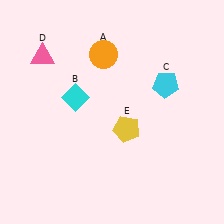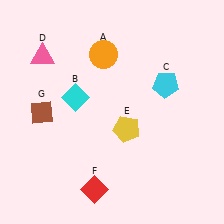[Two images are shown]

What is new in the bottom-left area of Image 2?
A red diamond (F) was added in the bottom-left area of Image 2.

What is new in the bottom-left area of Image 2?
A brown diamond (G) was added in the bottom-left area of Image 2.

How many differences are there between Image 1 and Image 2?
There are 2 differences between the two images.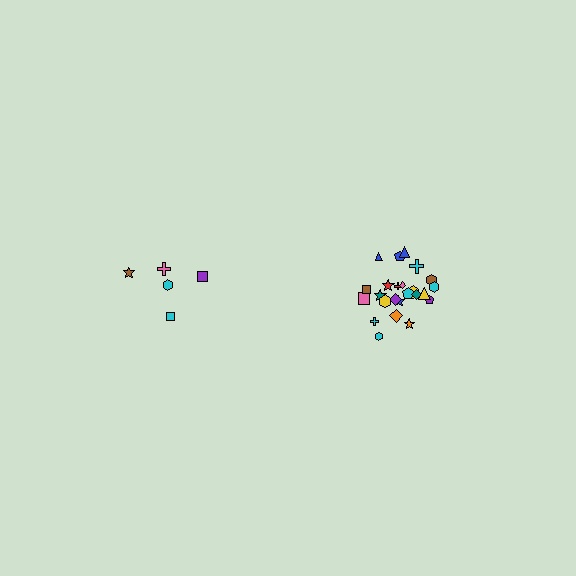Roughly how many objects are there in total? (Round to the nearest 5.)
Roughly 30 objects in total.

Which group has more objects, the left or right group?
The right group.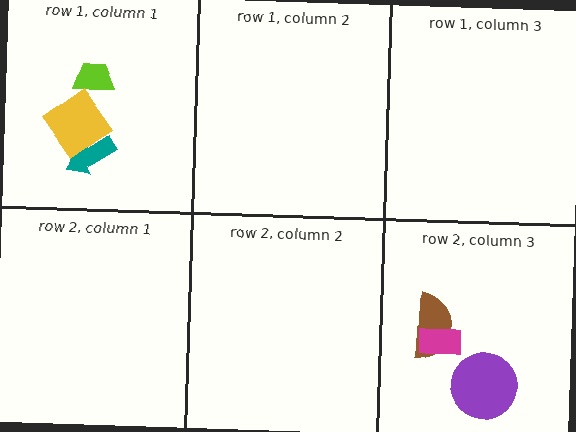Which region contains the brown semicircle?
The row 2, column 3 region.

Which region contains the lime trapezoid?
The row 1, column 1 region.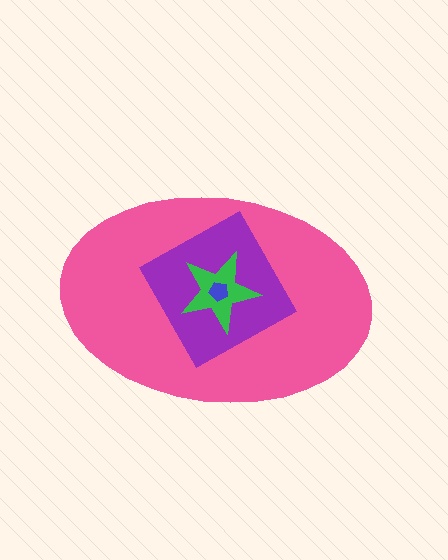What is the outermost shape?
The pink ellipse.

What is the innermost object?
The blue pentagon.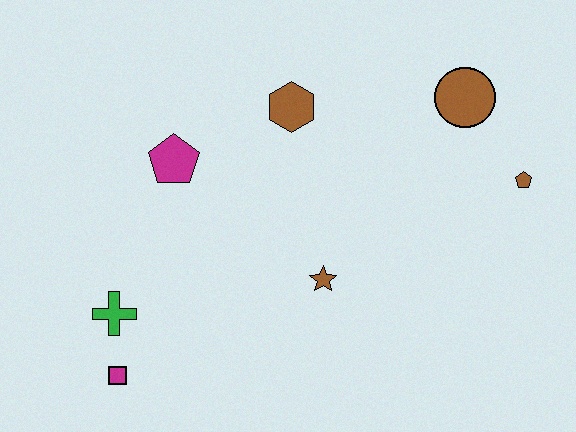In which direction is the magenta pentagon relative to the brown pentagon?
The magenta pentagon is to the left of the brown pentagon.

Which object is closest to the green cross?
The magenta square is closest to the green cross.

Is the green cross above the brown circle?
No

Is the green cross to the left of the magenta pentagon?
Yes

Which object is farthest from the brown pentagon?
The magenta square is farthest from the brown pentagon.